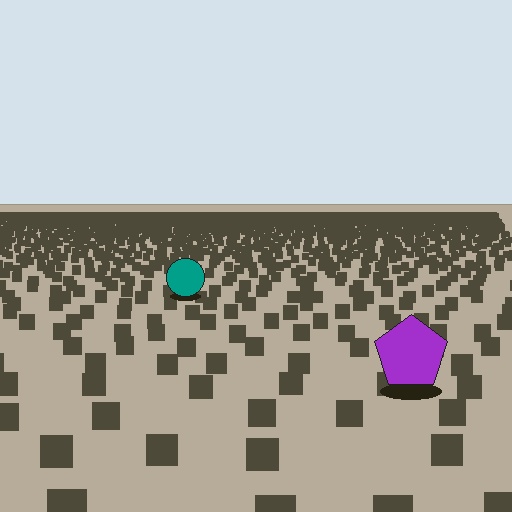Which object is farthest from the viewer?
The teal circle is farthest from the viewer. It appears smaller and the ground texture around it is denser.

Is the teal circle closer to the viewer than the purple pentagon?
No. The purple pentagon is closer — you can tell from the texture gradient: the ground texture is coarser near it.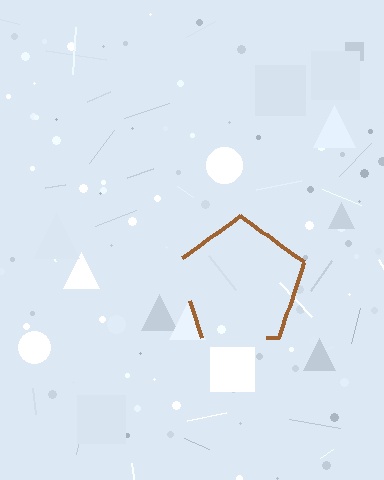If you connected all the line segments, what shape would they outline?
They would outline a pentagon.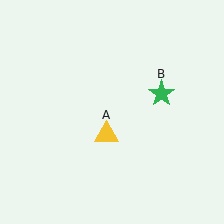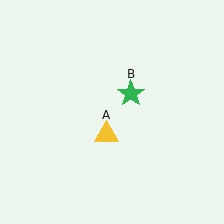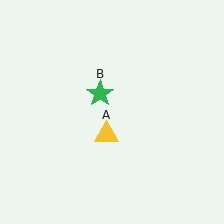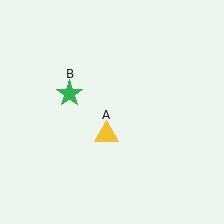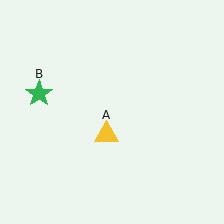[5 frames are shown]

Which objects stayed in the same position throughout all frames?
Yellow triangle (object A) remained stationary.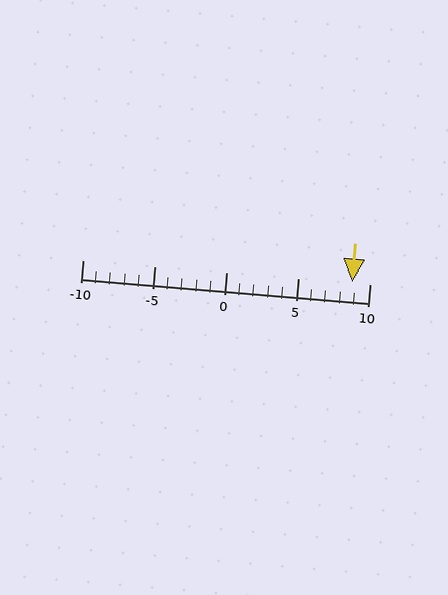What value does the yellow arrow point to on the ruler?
The yellow arrow points to approximately 9.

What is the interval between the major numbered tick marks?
The major tick marks are spaced 5 units apart.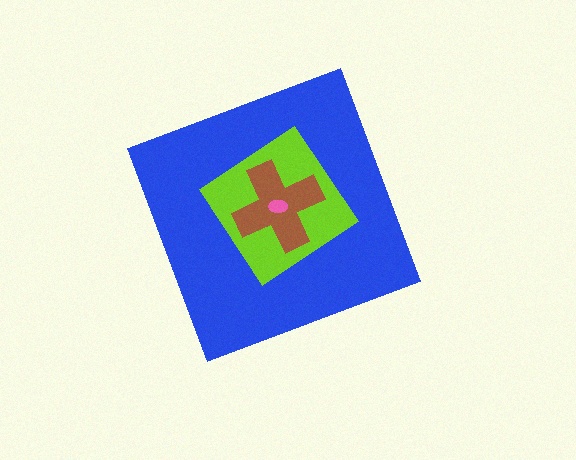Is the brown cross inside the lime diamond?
Yes.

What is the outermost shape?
The blue diamond.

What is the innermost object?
The pink ellipse.